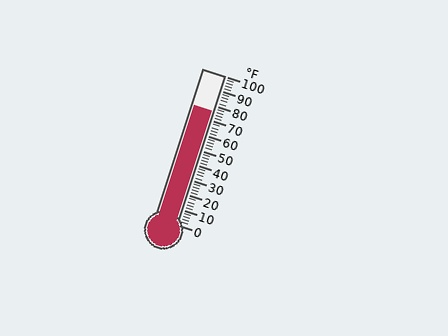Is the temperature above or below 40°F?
The temperature is above 40°F.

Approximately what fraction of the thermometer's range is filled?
The thermometer is filled to approximately 75% of its range.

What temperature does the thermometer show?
The thermometer shows approximately 76°F.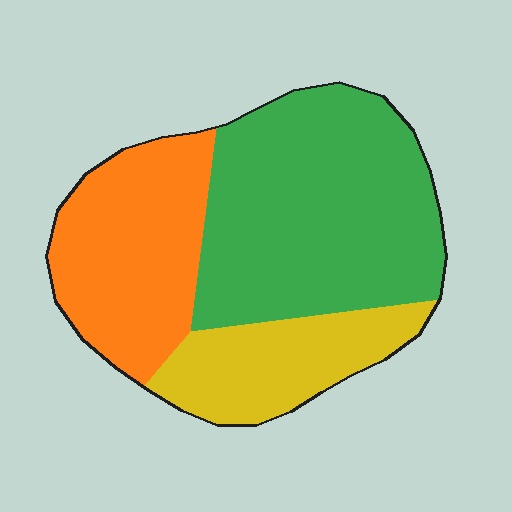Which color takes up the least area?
Yellow, at roughly 20%.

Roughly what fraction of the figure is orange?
Orange takes up about one third (1/3) of the figure.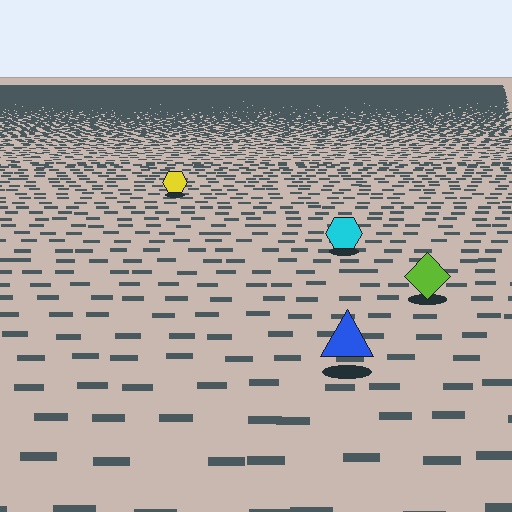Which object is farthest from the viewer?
The yellow hexagon is farthest from the viewer. It appears smaller and the ground texture around it is denser.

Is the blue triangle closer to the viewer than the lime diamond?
Yes. The blue triangle is closer — you can tell from the texture gradient: the ground texture is coarser near it.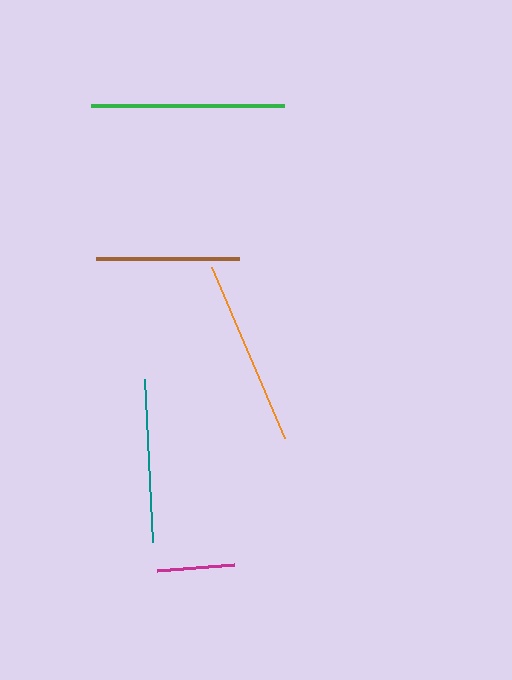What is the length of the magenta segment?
The magenta segment is approximately 78 pixels long.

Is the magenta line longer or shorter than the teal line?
The teal line is longer than the magenta line.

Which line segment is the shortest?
The magenta line is the shortest at approximately 78 pixels.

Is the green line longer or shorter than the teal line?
The green line is longer than the teal line.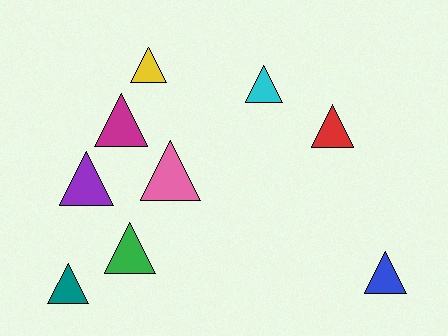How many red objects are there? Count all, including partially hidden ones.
There is 1 red object.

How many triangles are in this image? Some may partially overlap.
There are 9 triangles.